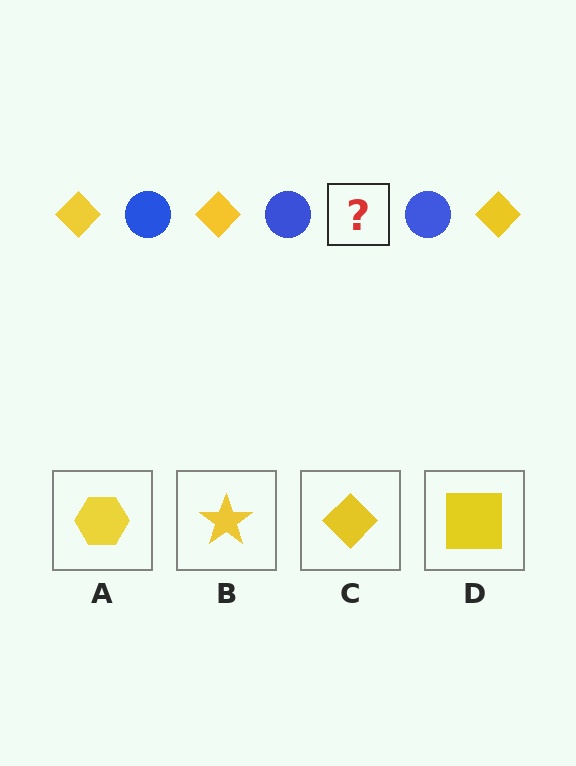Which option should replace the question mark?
Option C.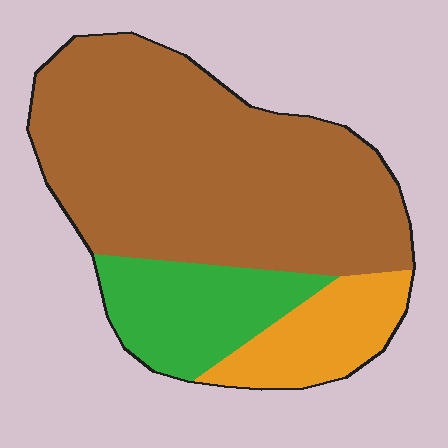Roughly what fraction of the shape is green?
Green takes up about one fifth (1/5) of the shape.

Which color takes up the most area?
Brown, at roughly 65%.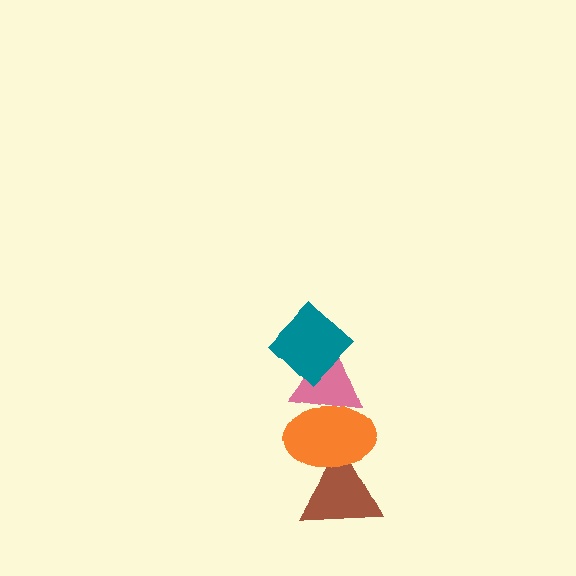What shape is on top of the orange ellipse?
The pink triangle is on top of the orange ellipse.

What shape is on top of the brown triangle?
The orange ellipse is on top of the brown triangle.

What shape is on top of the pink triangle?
The teal diamond is on top of the pink triangle.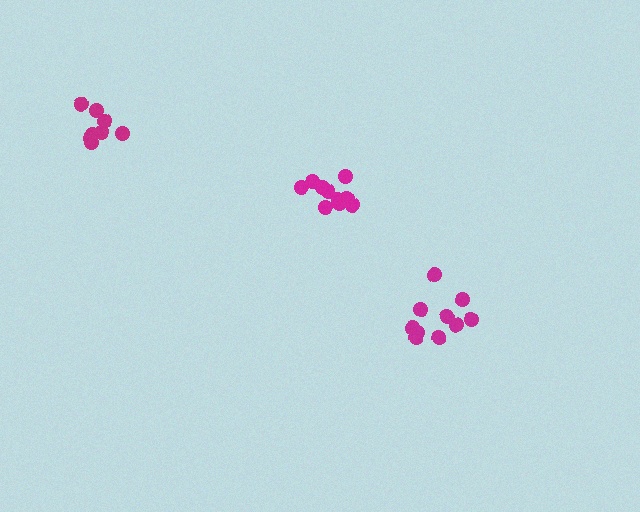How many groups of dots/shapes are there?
There are 3 groups.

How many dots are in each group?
Group 1: 10 dots, Group 2: 10 dots, Group 3: 8 dots (28 total).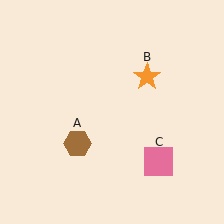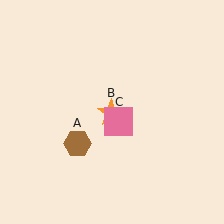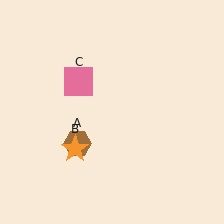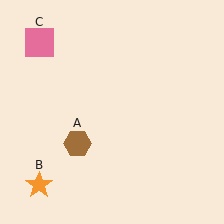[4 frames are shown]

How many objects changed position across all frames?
2 objects changed position: orange star (object B), pink square (object C).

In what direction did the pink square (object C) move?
The pink square (object C) moved up and to the left.